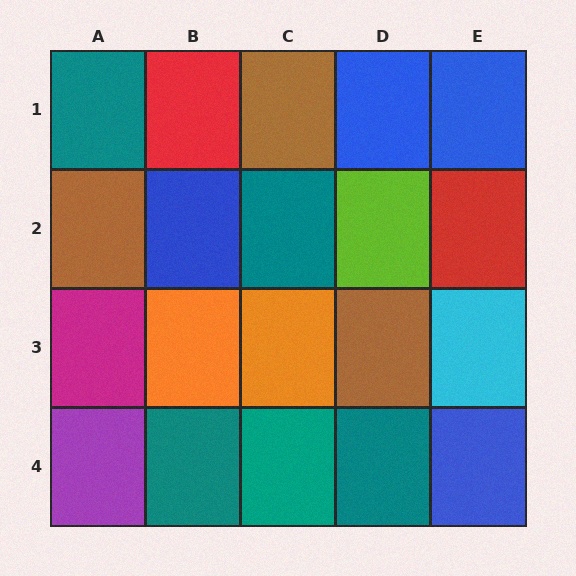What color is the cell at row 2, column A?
Brown.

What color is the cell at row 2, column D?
Lime.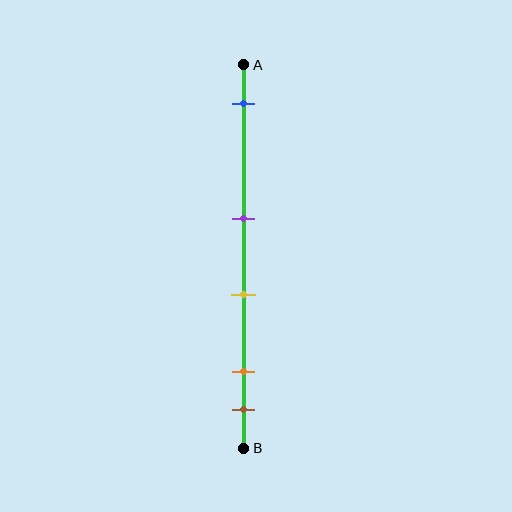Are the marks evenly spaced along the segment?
No, the marks are not evenly spaced.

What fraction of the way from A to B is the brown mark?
The brown mark is approximately 90% (0.9) of the way from A to B.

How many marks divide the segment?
There are 5 marks dividing the segment.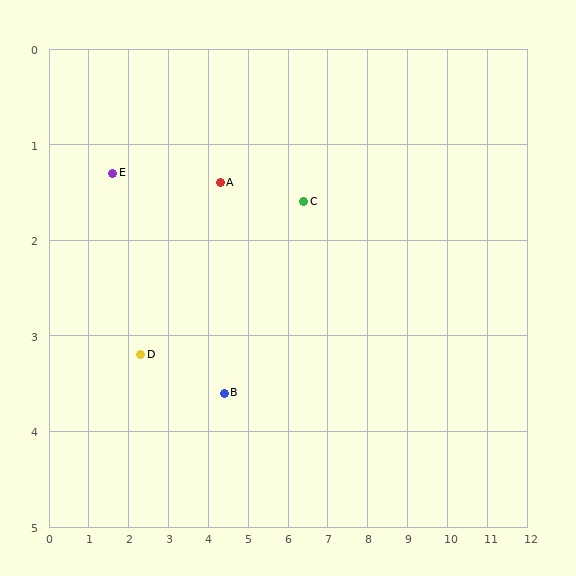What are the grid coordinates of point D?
Point D is at approximately (2.3, 3.2).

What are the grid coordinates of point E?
Point E is at approximately (1.6, 1.3).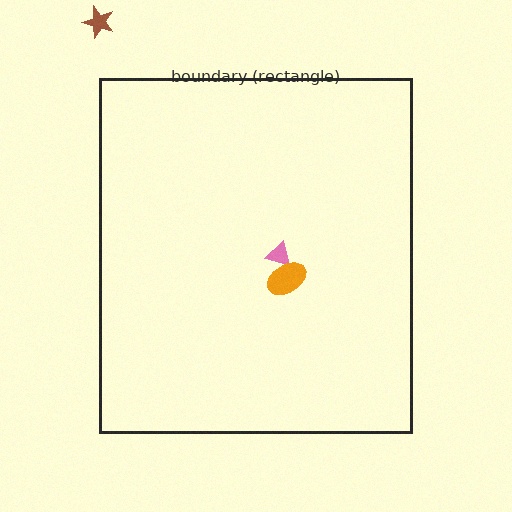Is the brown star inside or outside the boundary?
Outside.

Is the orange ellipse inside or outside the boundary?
Inside.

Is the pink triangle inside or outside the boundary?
Inside.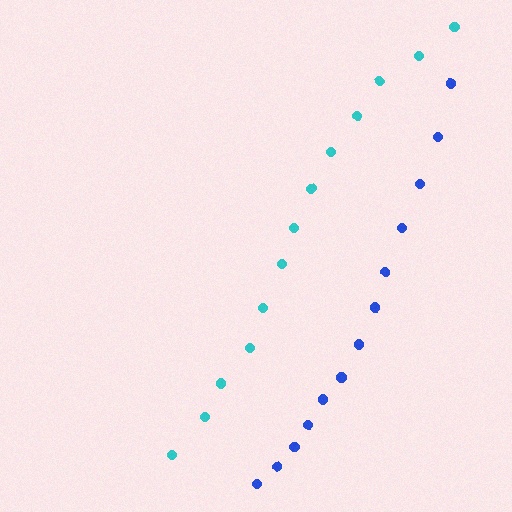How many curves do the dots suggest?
There are 2 distinct paths.